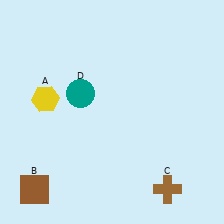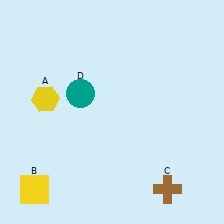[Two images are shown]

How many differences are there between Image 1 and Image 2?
There is 1 difference between the two images.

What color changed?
The square (B) changed from brown in Image 1 to yellow in Image 2.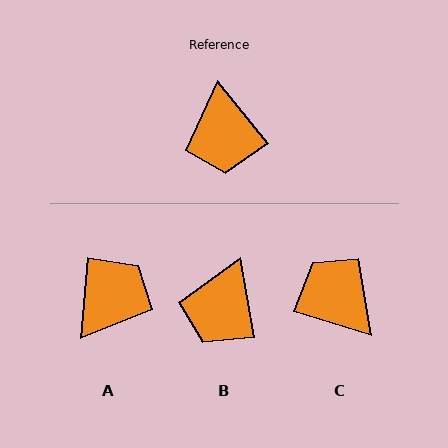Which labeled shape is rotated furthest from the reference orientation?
C, about 146 degrees away.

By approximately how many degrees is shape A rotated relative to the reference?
Approximately 136 degrees counter-clockwise.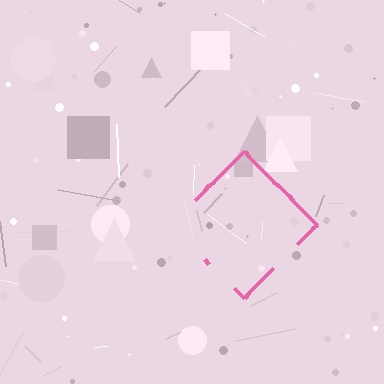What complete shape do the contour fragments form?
The contour fragments form a diamond.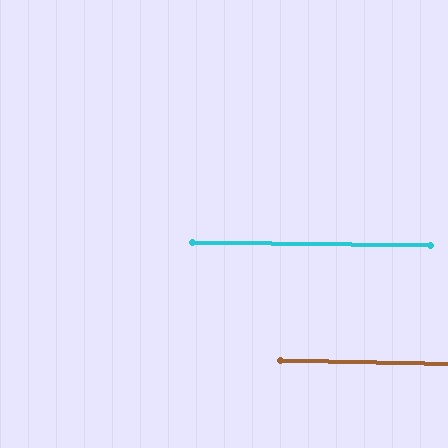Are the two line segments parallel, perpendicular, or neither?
Parallel — their directions differ by only 0.6°.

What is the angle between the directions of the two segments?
Approximately 1 degree.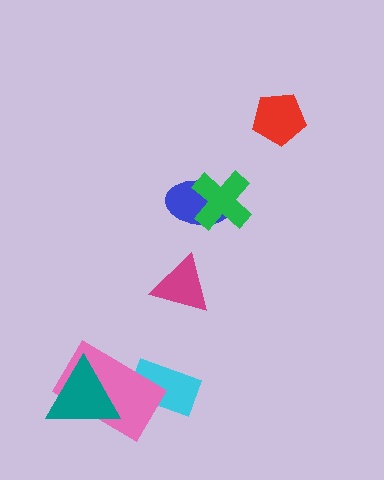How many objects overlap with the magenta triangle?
0 objects overlap with the magenta triangle.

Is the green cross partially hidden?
No, no other shape covers it.